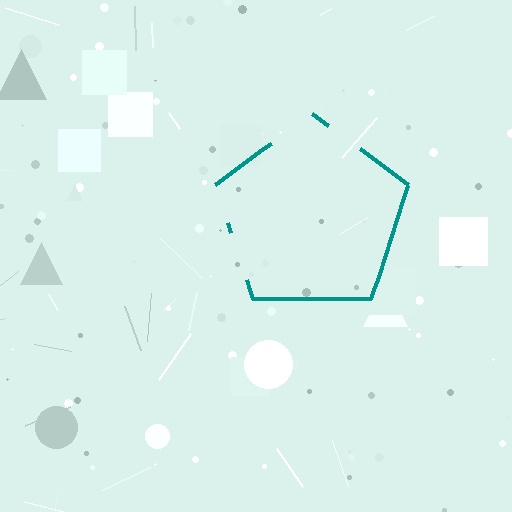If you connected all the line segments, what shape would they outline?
They would outline a pentagon.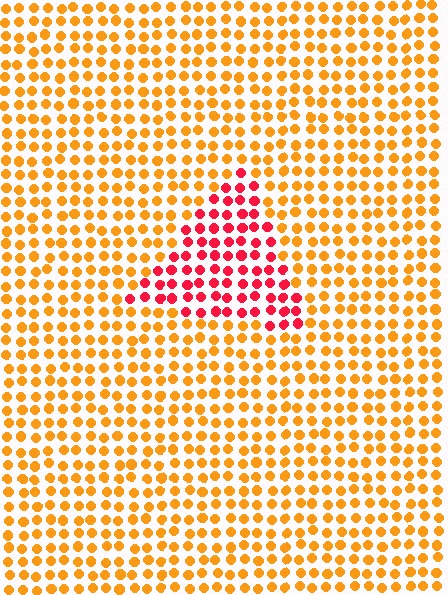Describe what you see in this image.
The image is filled with small orange elements in a uniform arrangement. A triangle-shaped region is visible where the elements are tinted to a slightly different hue, forming a subtle color boundary.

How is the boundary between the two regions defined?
The boundary is defined purely by a slight shift in hue (about 46 degrees). Spacing, size, and orientation are identical on both sides.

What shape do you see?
I see a triangle.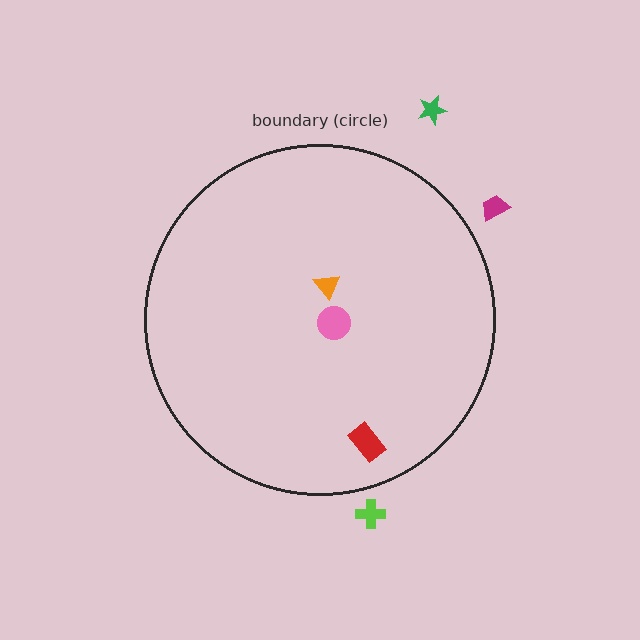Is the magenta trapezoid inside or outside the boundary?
Outside.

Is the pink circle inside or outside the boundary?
Inside.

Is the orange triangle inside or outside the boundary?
Inside.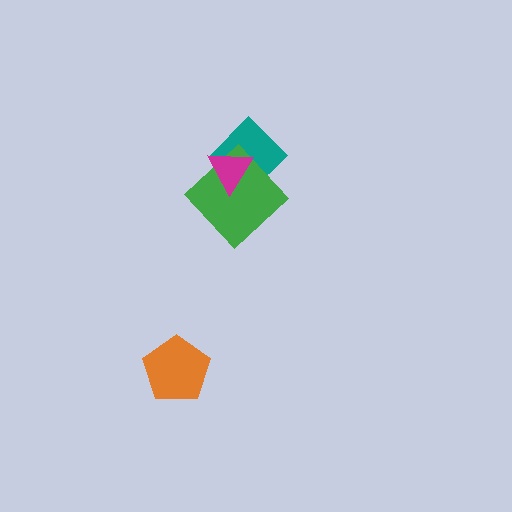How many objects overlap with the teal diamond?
2 objects overlap with the teal diamond.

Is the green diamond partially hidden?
Yes, it is partially covered by another shape.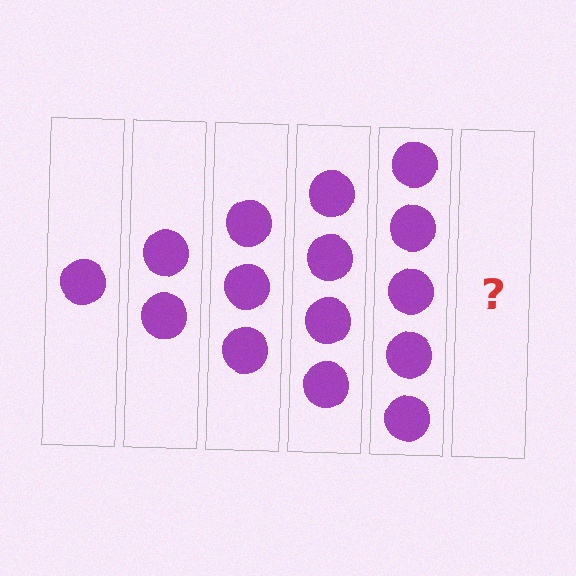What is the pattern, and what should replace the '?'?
The pattern is that each step adds one more circle. The '?' should be 6 circles.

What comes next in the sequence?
The next element should be 6 circles.